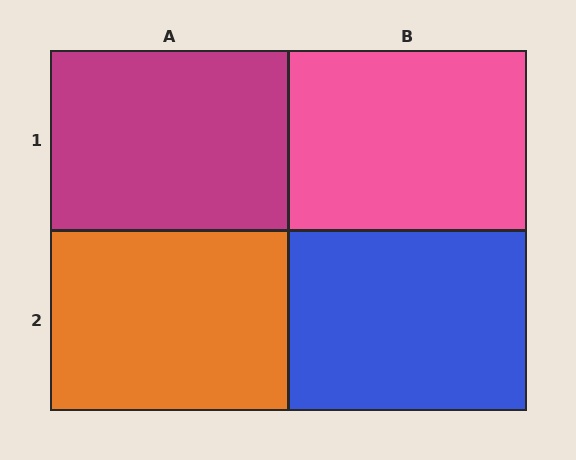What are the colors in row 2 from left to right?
Orange, blue.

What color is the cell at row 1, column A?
Magenta.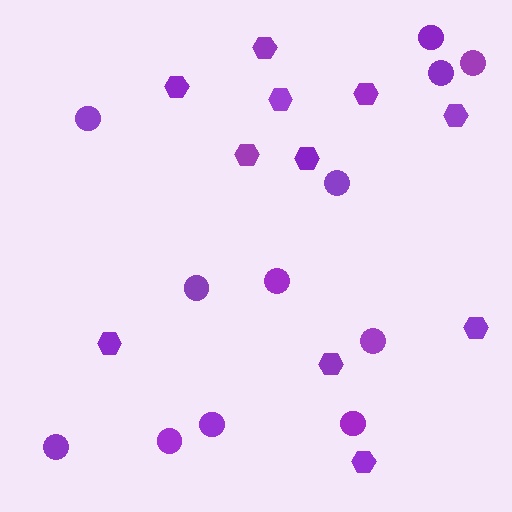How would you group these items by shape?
There are 2 groups: one group of hexagons (11) and one group of circles (12).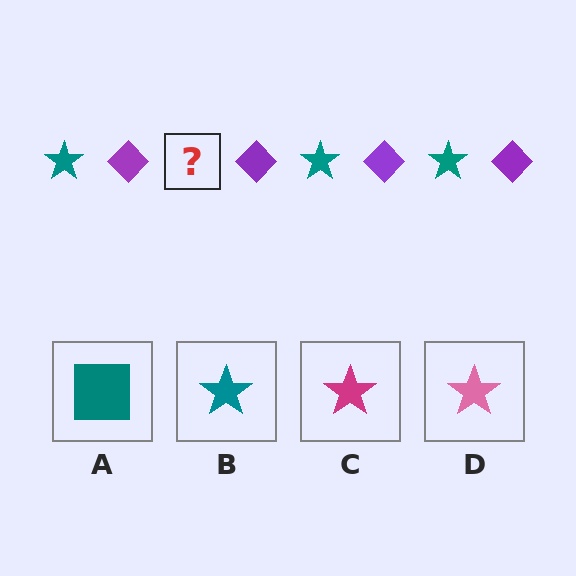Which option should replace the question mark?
Option B.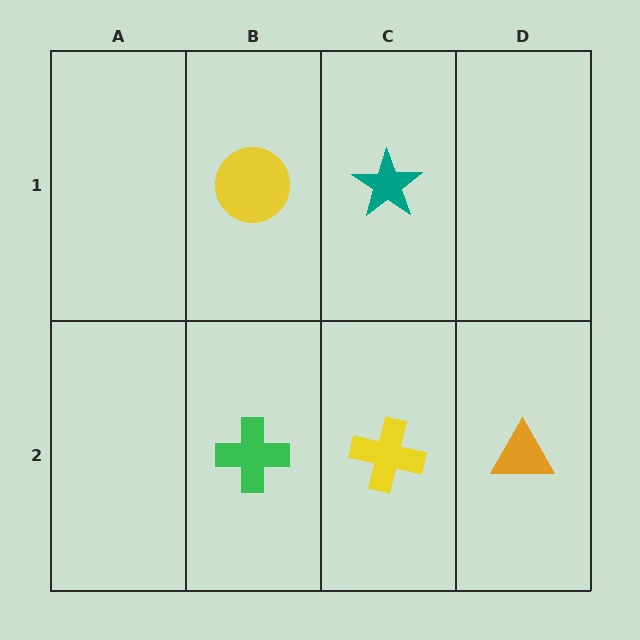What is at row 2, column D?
An orange triangle.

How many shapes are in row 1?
2 shapes.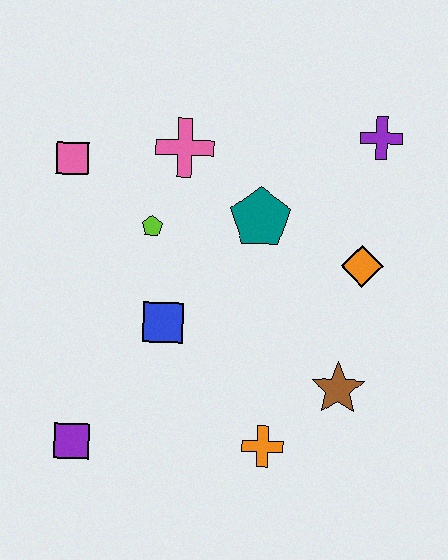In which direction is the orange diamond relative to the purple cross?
The orange diamond is below the purple cross.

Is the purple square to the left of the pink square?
No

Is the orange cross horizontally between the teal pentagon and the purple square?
No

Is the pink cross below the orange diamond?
No